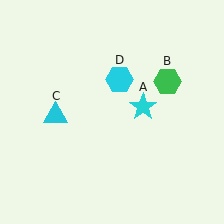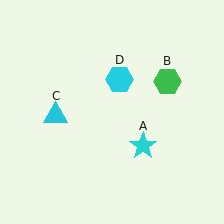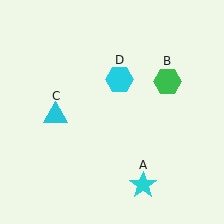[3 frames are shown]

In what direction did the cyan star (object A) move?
The cyan star (object A) moved down.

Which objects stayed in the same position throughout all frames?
Green hexagon (object B) and cyan triangle (object C) and cyan hexagon (object D) remained stationary.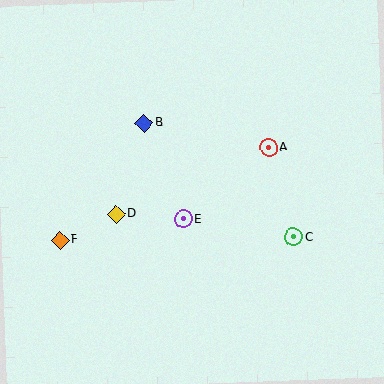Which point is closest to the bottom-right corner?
Point C is closest to the bottom-right corner.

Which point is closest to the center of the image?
Point E at (183, 219) is closest to the center.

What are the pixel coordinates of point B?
Point B is at (144, 123).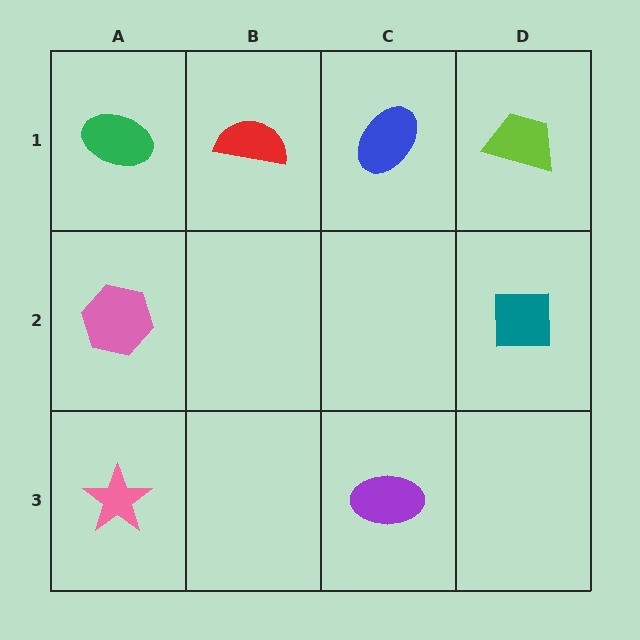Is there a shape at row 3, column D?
No, that cell is empty.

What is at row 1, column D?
A lime trapezoid.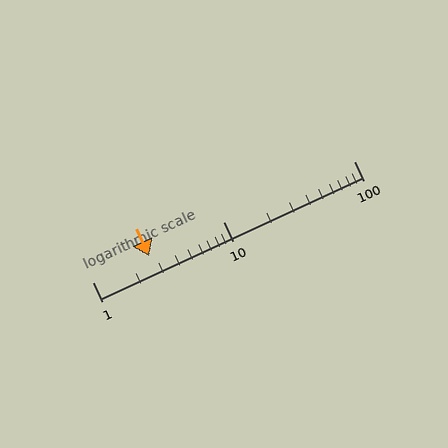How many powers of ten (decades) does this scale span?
The scale spans 2 decades, from 1 to 100.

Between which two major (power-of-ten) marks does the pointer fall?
The pointer is between 1 and 10.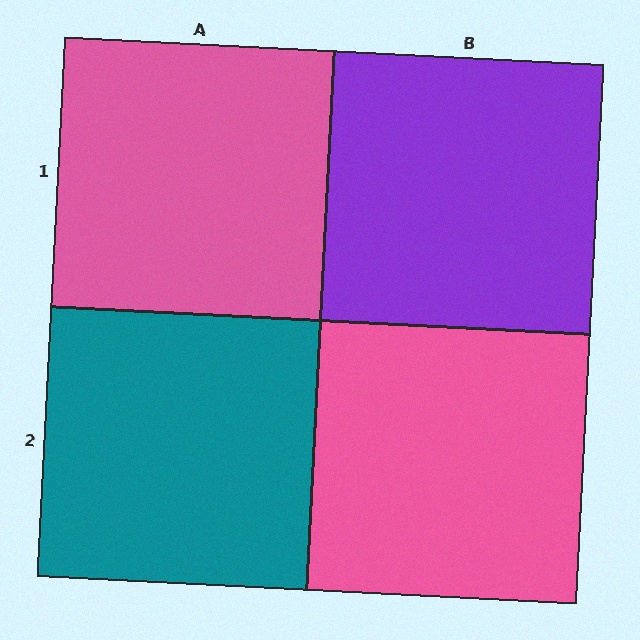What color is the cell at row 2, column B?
Pink.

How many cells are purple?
1 cell is purple.